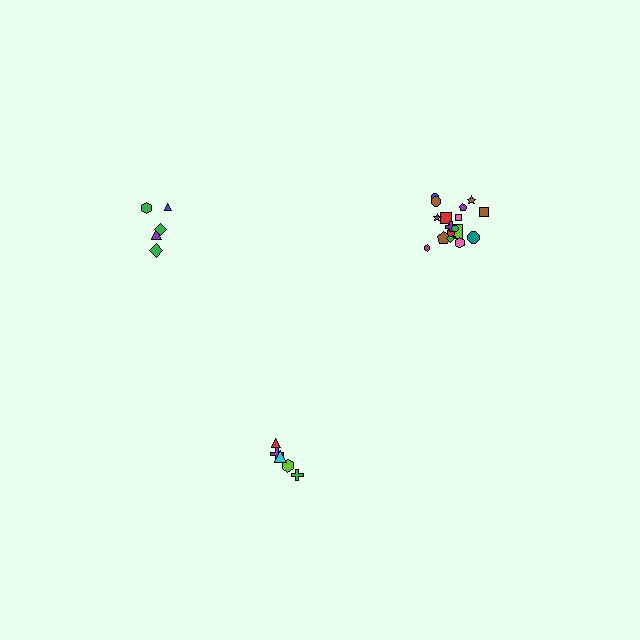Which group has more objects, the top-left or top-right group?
The top-right group.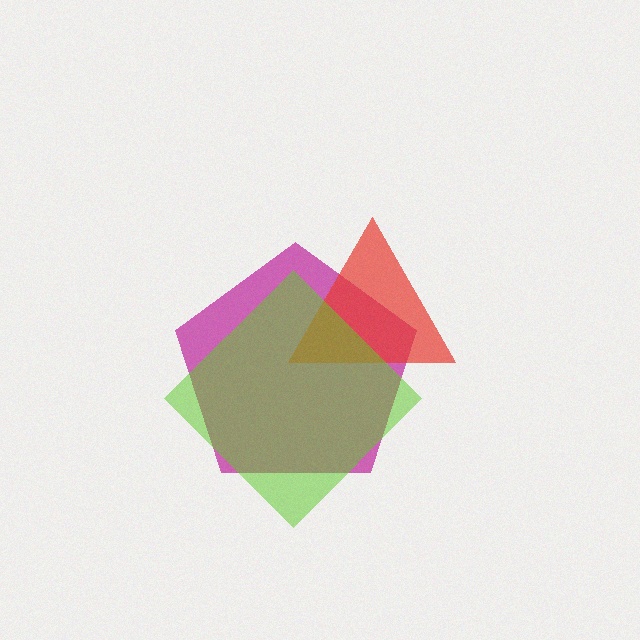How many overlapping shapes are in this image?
There are 3 overlapping shapes in the image.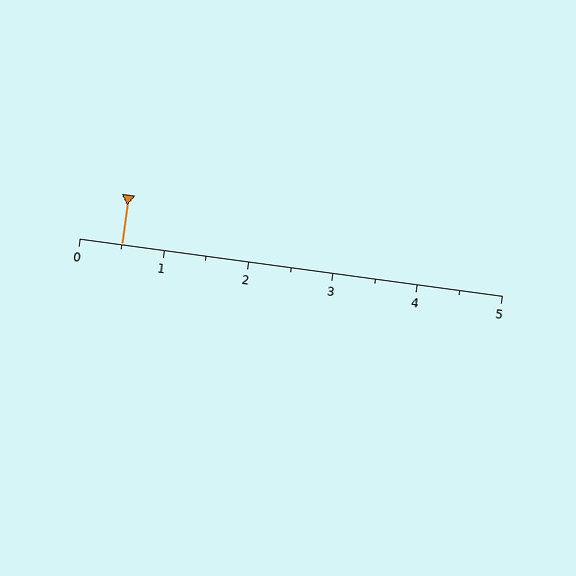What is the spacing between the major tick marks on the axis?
The major ticks are spaced 1 apart.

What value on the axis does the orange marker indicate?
The marker indicates approximately 0.5.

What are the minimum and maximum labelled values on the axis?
The axis runs from 0 to 5.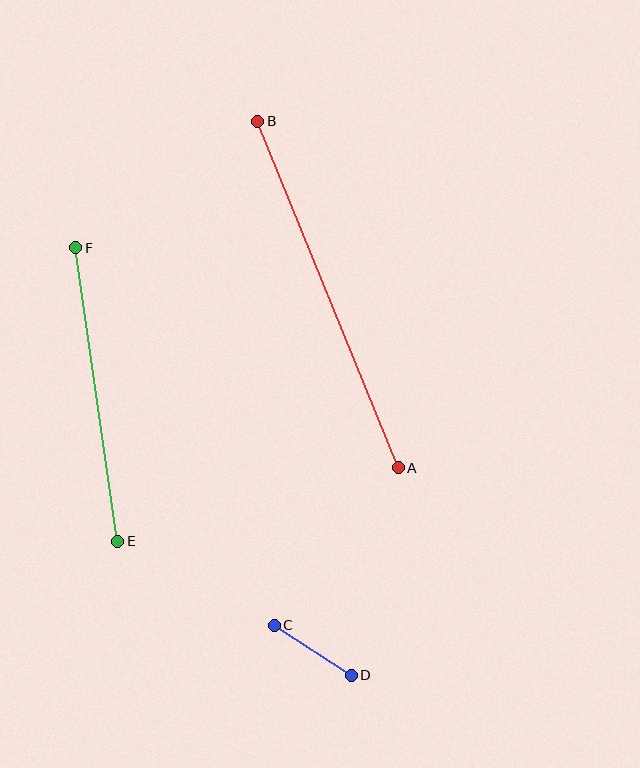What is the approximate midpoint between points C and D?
The midpoint is at approximately (313, 650) pixels.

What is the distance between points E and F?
The distance is approximately 297 pixels.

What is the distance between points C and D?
The distance is approximately 92 pixels.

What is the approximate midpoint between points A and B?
The midpoint is at approximately (328, 295) pixels.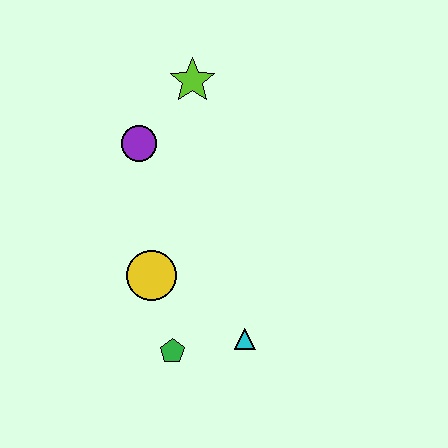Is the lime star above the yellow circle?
Yes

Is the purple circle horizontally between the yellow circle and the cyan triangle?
No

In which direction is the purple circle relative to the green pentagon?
The purple circle is above the green pentagon.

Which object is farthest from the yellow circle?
The lime star is farthest from the yellow circle.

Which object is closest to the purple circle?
The lime star is closest to the purple circle.